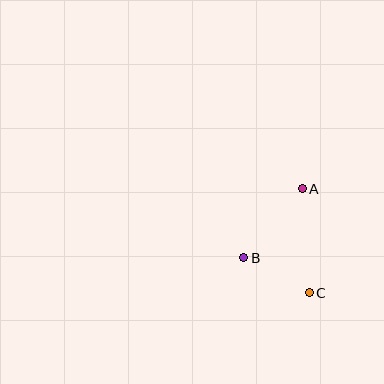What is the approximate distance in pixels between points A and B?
The distance between A and B is approximately 90 pixels.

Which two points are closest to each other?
Points B and C are closest to each other.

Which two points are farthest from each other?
Points A and C are farthest from each other.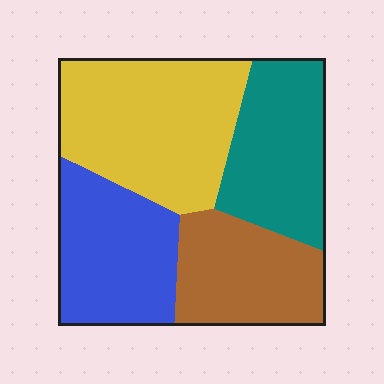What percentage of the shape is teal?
Teal takes up about one quarter (1/4) of the shape.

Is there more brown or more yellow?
Yellow.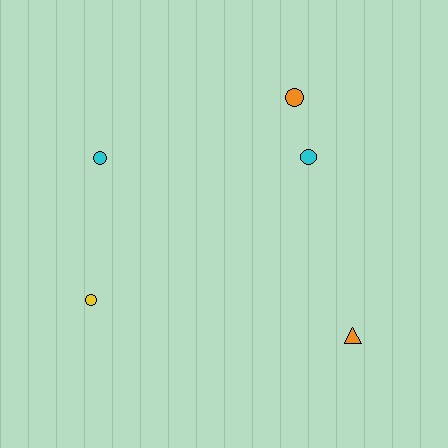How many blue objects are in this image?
There are no blue objects.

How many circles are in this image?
There are 4 circles.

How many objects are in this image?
There are 5 objects.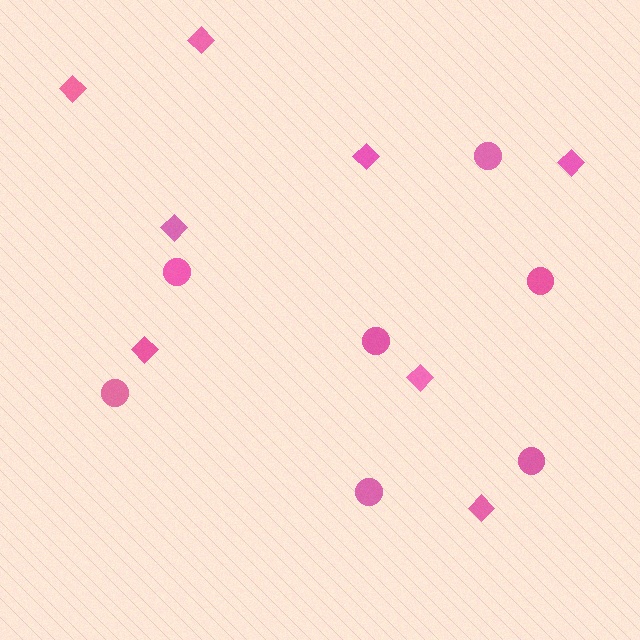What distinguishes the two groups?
There are 2 groups: one group of diamonds (8) and one group of circles (7).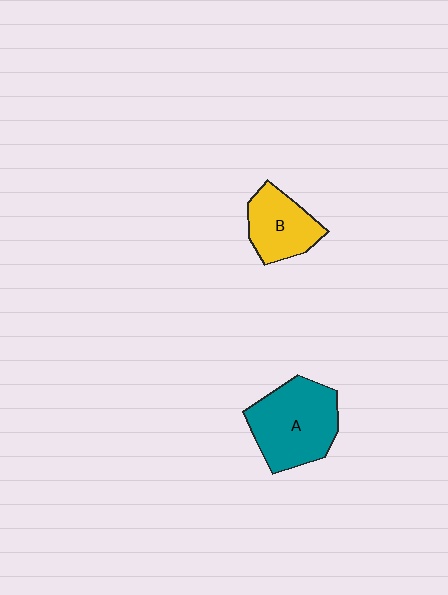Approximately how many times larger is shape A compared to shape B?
Approximately 1.6 times.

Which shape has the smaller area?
Shape B (yellow).